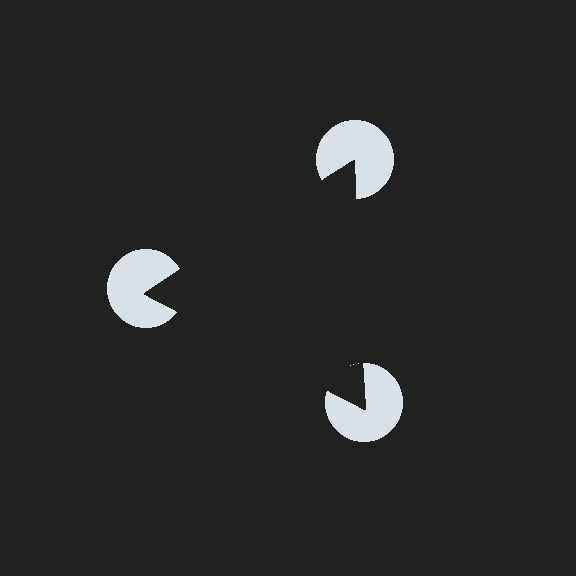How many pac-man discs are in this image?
There are 3 — one at each vertex of the illusory triangle.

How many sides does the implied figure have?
3 sides.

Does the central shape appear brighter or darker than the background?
It typically appears slightly darker than the background, even though no actual brightness change is drawn.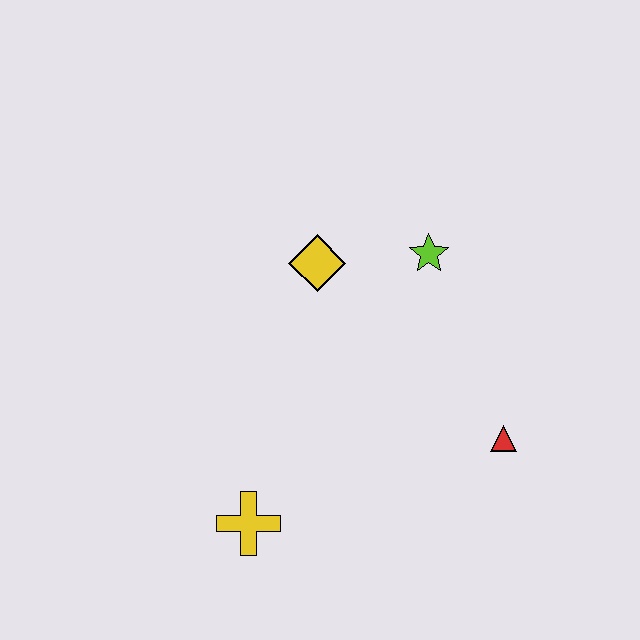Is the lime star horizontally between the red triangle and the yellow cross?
Yes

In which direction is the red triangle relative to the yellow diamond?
The red triangle is to the right of the yellow diamond.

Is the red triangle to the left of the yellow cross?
No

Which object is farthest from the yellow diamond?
The yellow cross is farthest from the yellow diamond.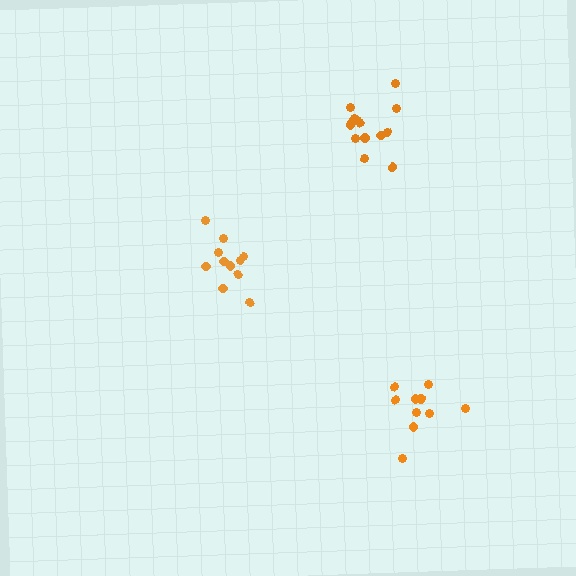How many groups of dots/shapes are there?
There are 3 groups.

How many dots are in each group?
Group 1: 11 dots, Group 2: 14 dots, Group 3: 10 dots (35 total).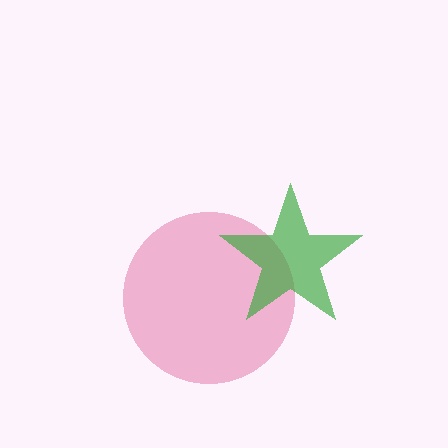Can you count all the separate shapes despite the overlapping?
Yes, there are 2 separate shapes.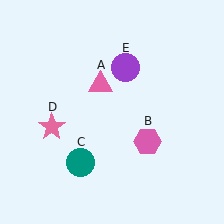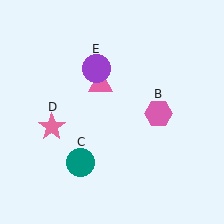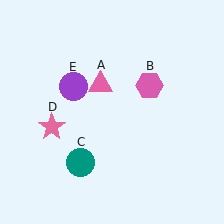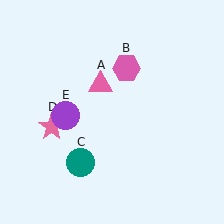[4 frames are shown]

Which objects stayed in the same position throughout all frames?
Pink triangle (object A) and teal circle (object C) and pink star (object D) remained stationary.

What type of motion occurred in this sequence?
The pink hexagon (object B), purple circle (object E) rotated counterclockwise around the center of the scene.